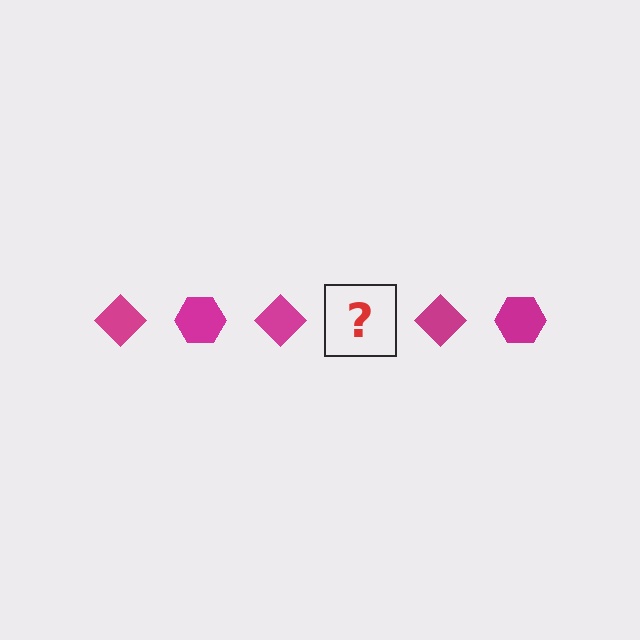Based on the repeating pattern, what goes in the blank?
The blank should be a magenta hexagon.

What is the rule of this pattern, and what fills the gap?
The rule is that the pattern cycles through diamond, hexagon shapes in magenta. The gap should be filled with a magenta hexagon.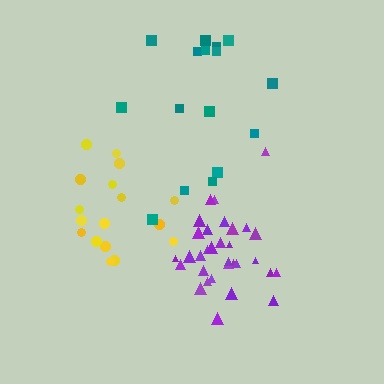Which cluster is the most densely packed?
Purple.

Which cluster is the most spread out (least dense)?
Teal.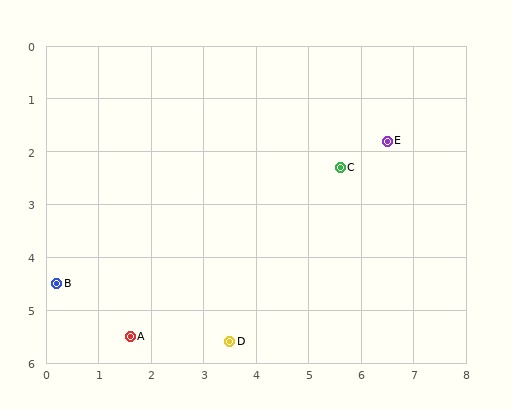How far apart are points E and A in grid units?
Points E and A are about 6.1 grid units apart.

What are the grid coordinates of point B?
Point B is at approximately (0.2, 4.5).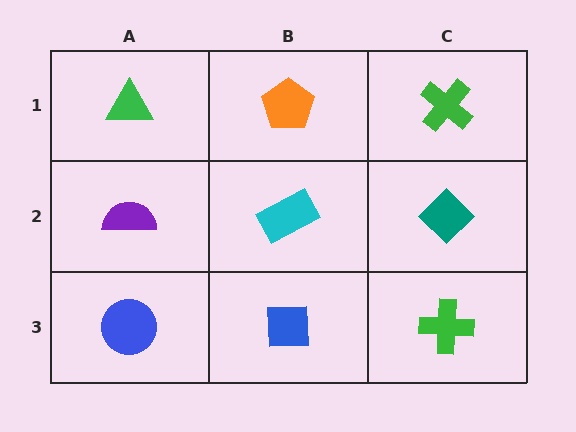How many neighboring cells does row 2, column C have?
3.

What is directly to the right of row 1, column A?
An orange pentagon.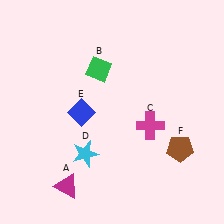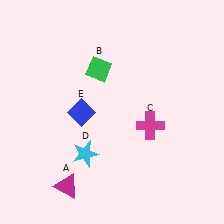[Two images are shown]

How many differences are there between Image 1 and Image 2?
There is 1 difference between the two images.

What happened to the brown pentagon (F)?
The brown pentagon (F) was removed in Image 2. It was in the bottom-right area of Image 1.